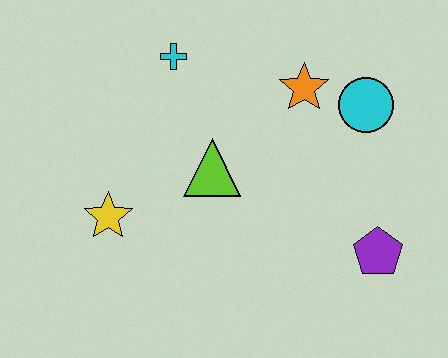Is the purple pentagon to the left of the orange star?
No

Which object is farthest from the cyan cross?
The purple pentagon is farthest from the cyan cross.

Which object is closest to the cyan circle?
The orange star is closest to the cyan circle.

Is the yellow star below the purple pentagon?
No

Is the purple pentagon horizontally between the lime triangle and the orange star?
No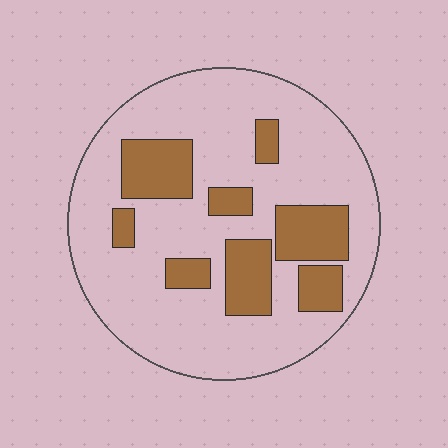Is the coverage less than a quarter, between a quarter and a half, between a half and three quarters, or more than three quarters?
Less than a quarter.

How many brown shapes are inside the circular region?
8.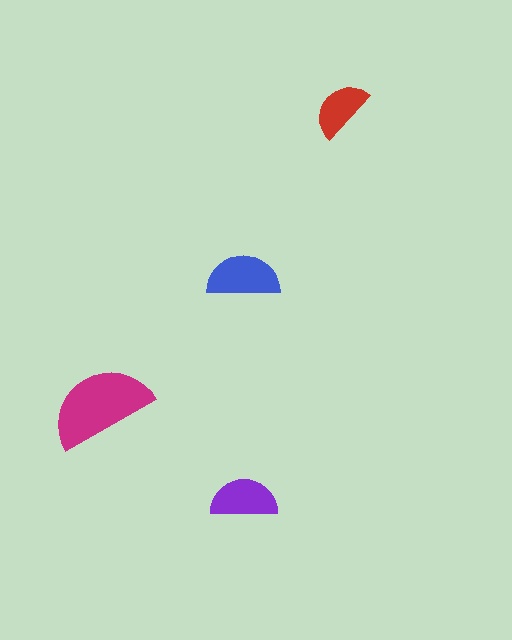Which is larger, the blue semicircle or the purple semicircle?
The blue one.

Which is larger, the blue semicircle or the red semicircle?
The blue one.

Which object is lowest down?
The purple semicircle is bottommost.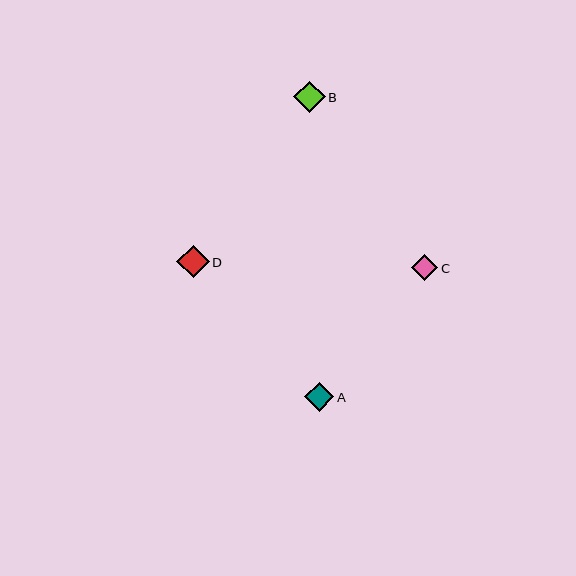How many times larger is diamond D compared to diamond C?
Diamond D is approximately 1.2 times the size of diamond C.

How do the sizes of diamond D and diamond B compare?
Diamond D and diamond B are approximately the same size.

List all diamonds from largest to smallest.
From largest to smallest: D, B, A, C.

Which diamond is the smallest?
Diamond C is the smallest with a size of approximately 26 pixels.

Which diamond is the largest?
Diamond D is the largest with a size of approximately 32 pixels.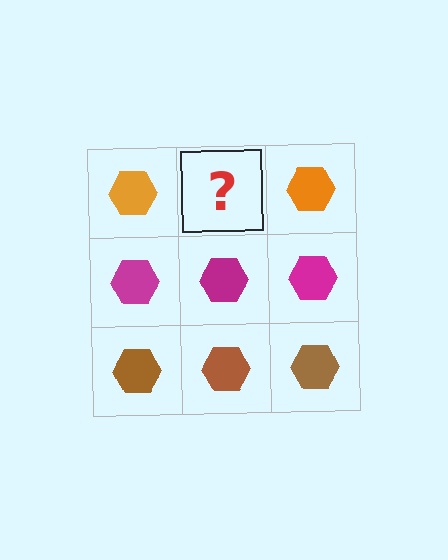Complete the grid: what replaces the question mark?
The question mark should be replaced with an orange hexagon.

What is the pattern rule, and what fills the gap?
The rule is that each row has a consistent color. The gap should be filled with an orange hexagon.